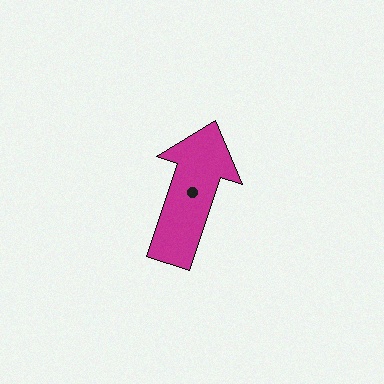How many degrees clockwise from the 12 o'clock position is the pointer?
Approximately 18 degrees.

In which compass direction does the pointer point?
North.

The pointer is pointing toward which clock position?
Roughly 1 o'clock.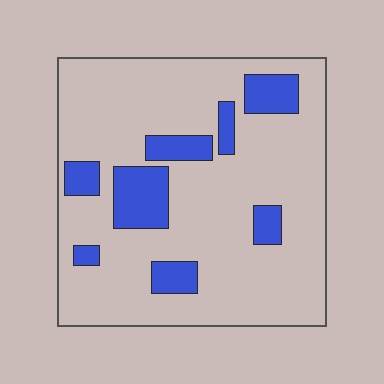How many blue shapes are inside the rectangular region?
8.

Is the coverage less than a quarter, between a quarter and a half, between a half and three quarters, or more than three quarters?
Less than a quarter.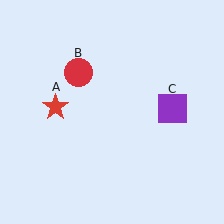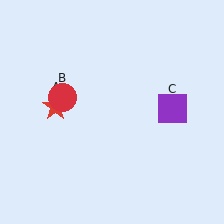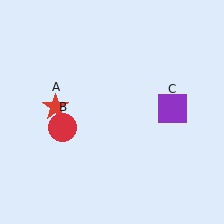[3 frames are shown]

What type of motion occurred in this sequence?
The red circle (object B) rotated counterclockwise around the center of the scene.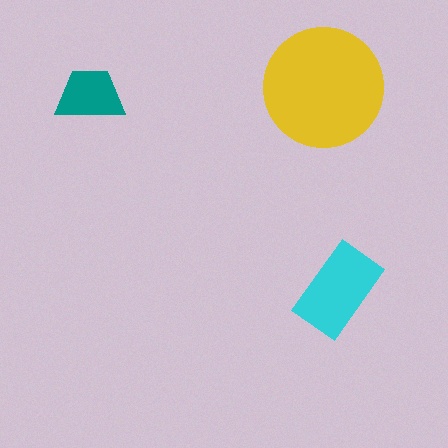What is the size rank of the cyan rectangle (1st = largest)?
2nd.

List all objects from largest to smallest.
The yellow circle, the cyan rectangle, the teal trapezoid.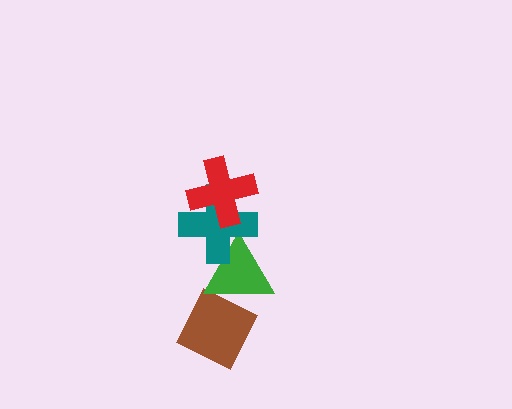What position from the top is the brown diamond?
The brown diamond is 4th from the top.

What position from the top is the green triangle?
The green triangle is 3rd from the top.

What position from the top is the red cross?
The red cross is 1st from the top.